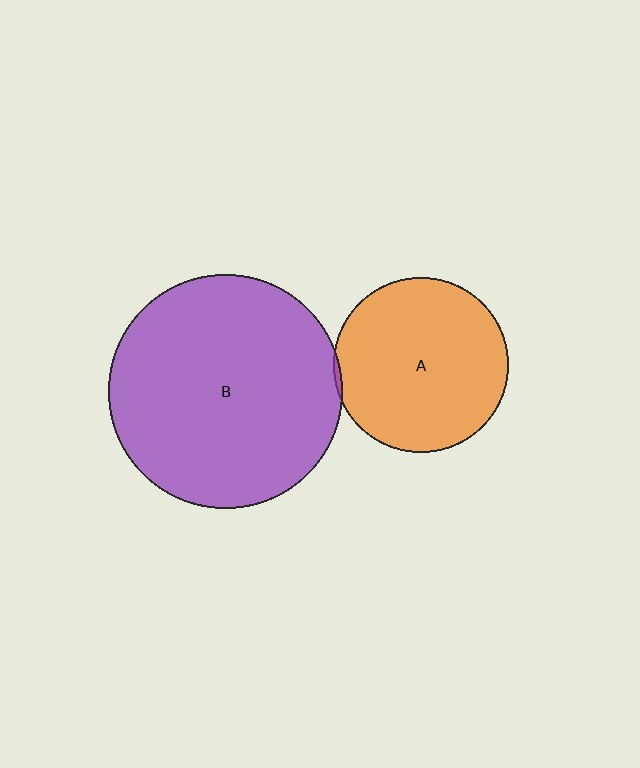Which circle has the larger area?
Circle B (purple).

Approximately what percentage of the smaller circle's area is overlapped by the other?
Approximately 5%.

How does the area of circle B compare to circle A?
Approximately 1.8 times.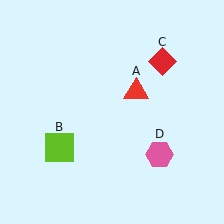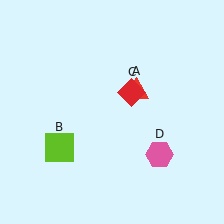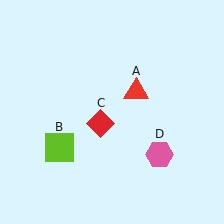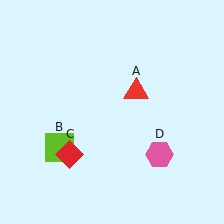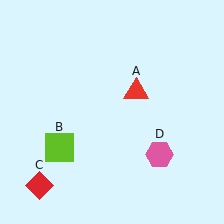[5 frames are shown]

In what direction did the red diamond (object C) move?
The red diamond (object C) moved down and to the left.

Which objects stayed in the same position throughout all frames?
Red triangle (object A) and lime square (object B) and pink hexagon (object D) remained stationary.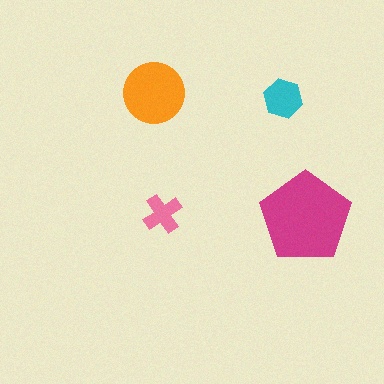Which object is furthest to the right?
The magenta pentagon is rightmost.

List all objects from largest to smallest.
The magenta pentagon, the orange circle, the cyan hexagon, the pink cross.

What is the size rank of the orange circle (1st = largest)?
2nd.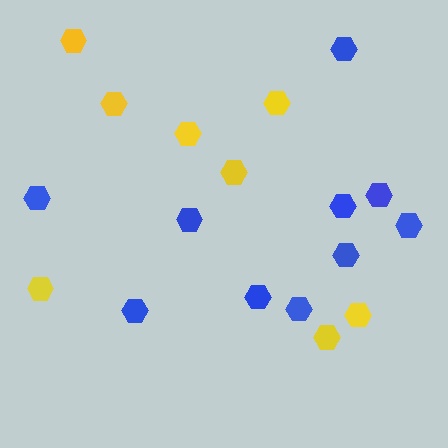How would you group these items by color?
There are 2 groups: one group of blue hexagons (10) and one group of yellow hexagons (8).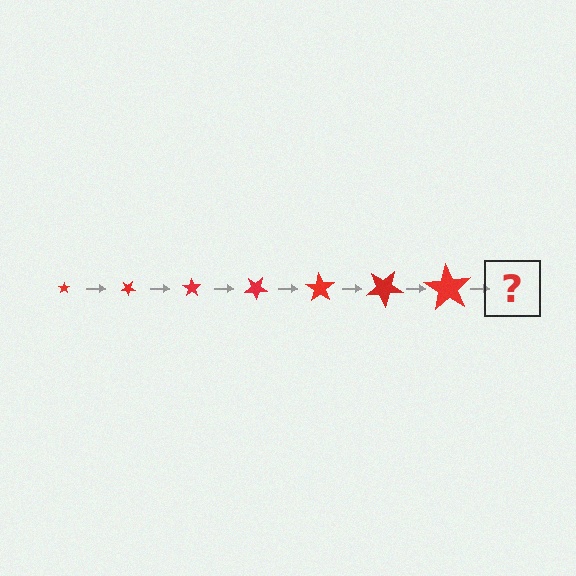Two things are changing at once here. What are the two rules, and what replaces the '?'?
The two rules are that the star grows larger each step and it rotates 35 degrees each step. The '?' should be a star, larger than the previous one and rotated 245 degrees from the start.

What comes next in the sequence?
The next element should be a star, larger than the previous one and rotated 245 degrees from the start.